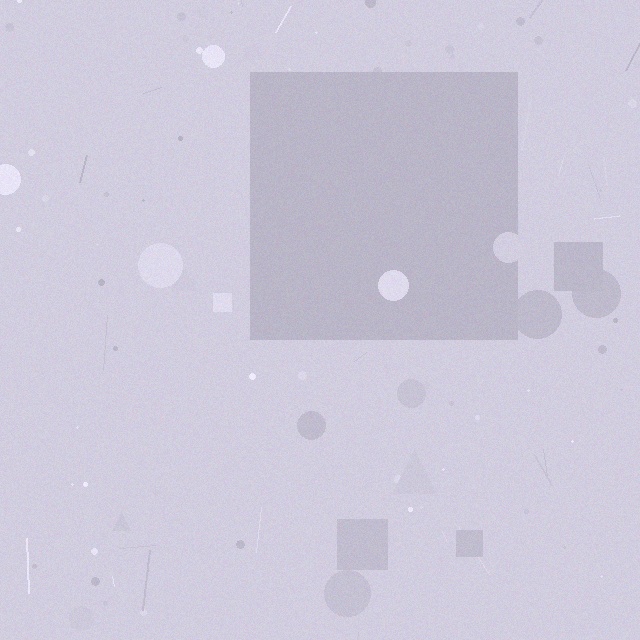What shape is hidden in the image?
A square is hidden in the image.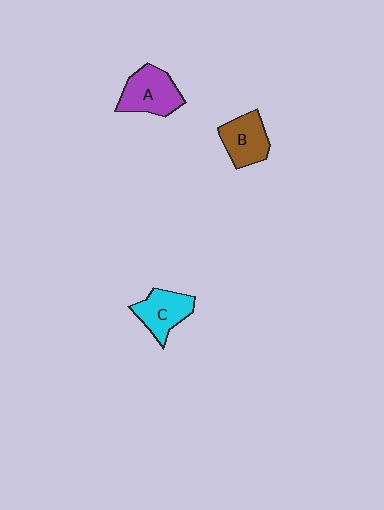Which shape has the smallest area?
Shape B (brown).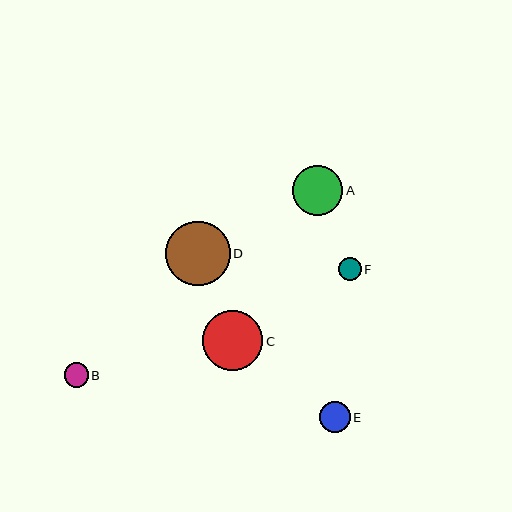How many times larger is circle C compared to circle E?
Circle C is approximately 2.0 times the size of circle E.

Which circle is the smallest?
Circle F is the smallest with a size of approximately 23 pixels.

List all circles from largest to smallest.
From largest to smallest: D, C, A, E, B, F.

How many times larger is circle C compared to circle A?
Circle C is approximately 1.2 times the size of circle A.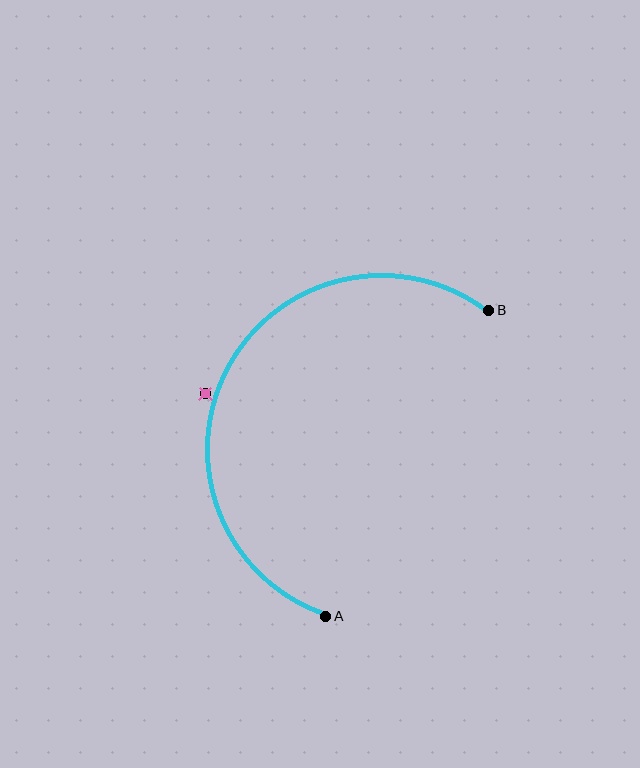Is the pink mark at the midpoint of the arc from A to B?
No — the pink mark does not lie on the arc at all. It sits slightly outside the curve.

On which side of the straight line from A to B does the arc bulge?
The arc bulges to the left of the straight line connecting A and B.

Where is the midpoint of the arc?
The arc midpoint is the point on the curve farthest from the straight line joining A and B. It sits to the left of that line.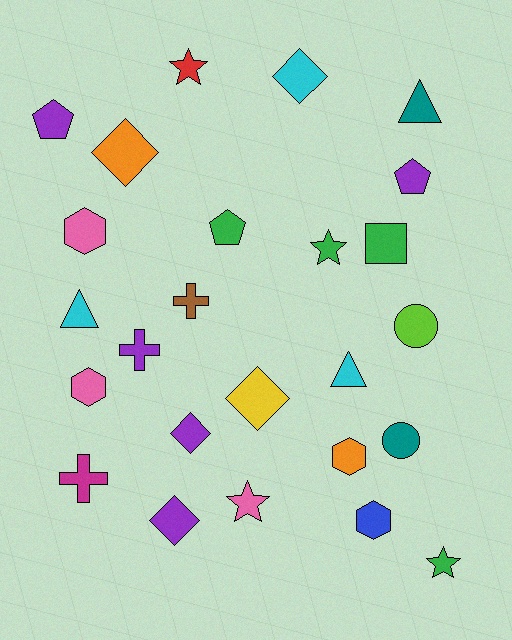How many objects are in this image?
There are 25 objects.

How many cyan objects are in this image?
There are 3 cyan objects.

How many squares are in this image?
There is 1 square.